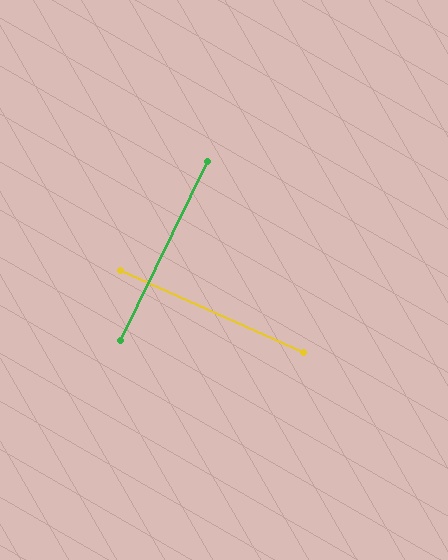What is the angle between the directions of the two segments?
Approximately 88 degrees.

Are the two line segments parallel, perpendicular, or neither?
Perpendicular — they meet at approximately 88°.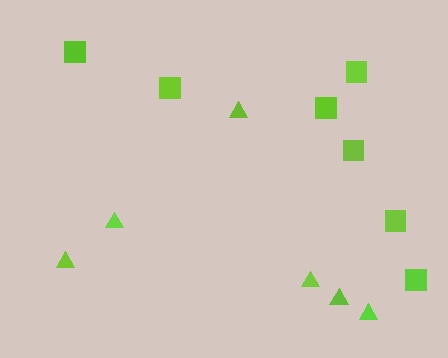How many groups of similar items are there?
There are 2 groups: one group of triangles (6) and one group of squares (7).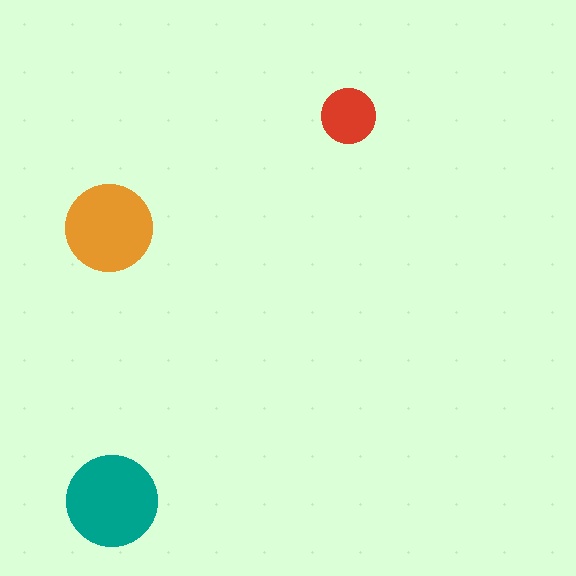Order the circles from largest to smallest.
the teal one, the orange one, the red one.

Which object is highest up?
The red circle is topmost.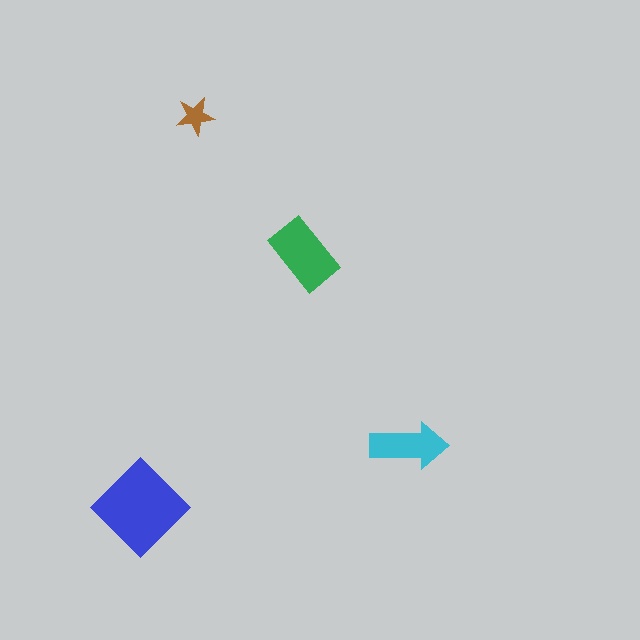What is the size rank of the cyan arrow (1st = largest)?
3rd.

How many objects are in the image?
There are 4 objects in the image.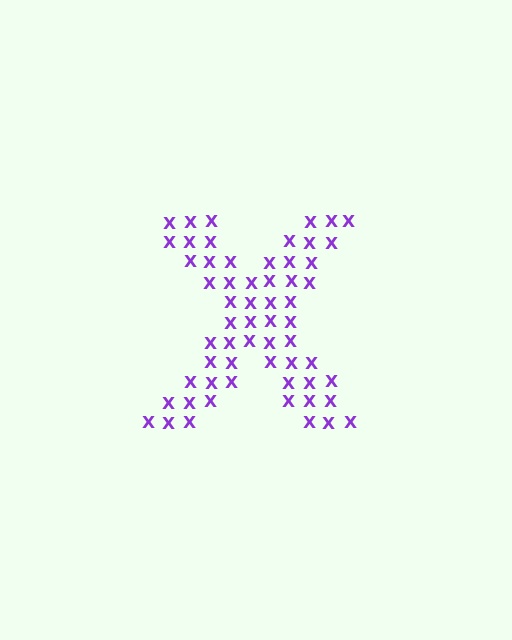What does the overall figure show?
The overall figure shows the letter X.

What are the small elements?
The small elements are letter X's.